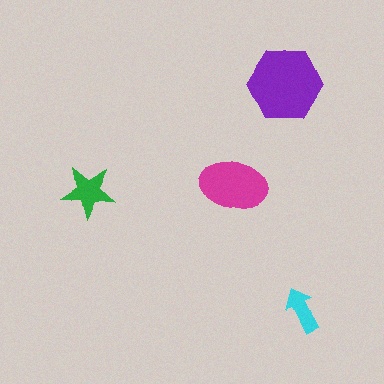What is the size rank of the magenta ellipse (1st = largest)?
2nd.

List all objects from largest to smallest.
The purple hexagon, the magenta ellipse, the green star, the cyan arrow.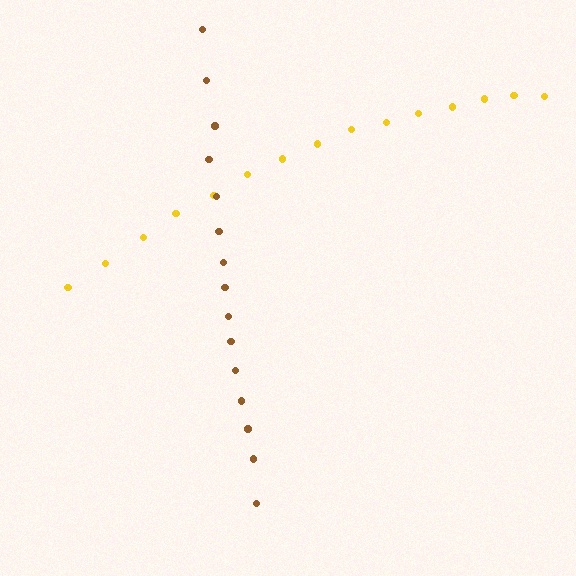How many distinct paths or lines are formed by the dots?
There are 2 distinct paths.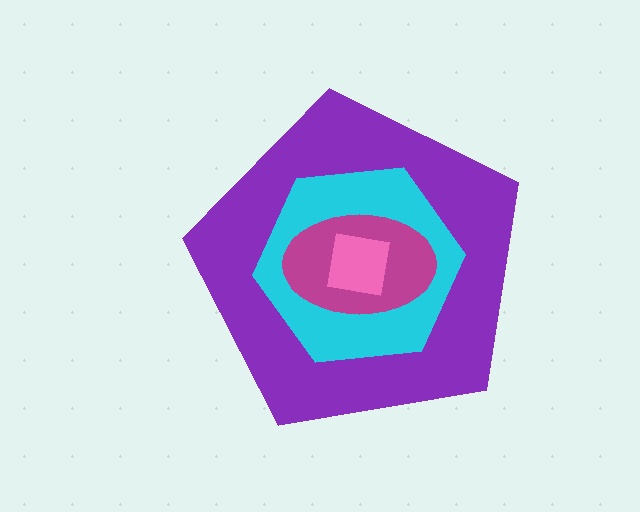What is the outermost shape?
The purple pentagon.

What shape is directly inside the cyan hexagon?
The magenta ellipse.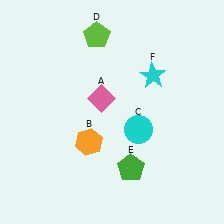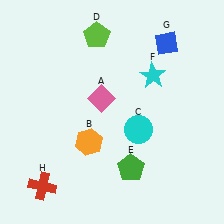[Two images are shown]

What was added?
A blue diamond (G), a red cross (H) were added in Image 2.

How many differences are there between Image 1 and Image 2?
There are 2 differences between the two images.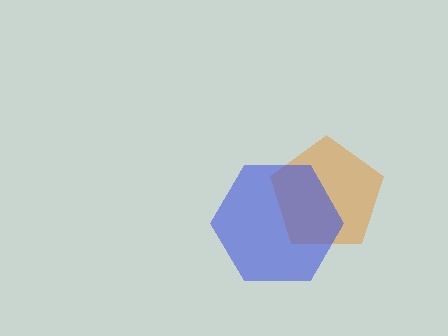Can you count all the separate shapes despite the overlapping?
Yes, there are 2 separate shapes.